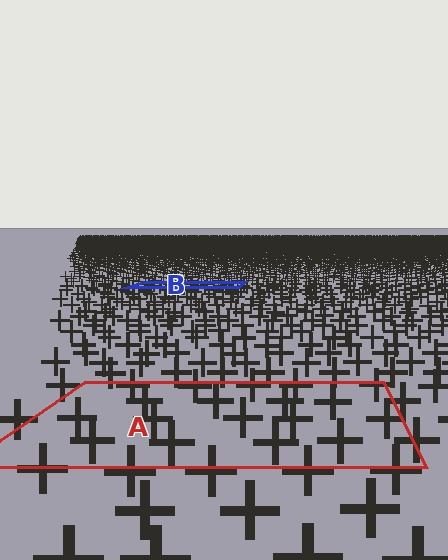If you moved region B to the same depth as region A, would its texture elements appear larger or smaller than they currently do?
They would appear larger. At a closer depth, the same texture elements are projected at a bigger on-screen size.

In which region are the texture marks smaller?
The texture marks are smaller in region B, because it is farther away.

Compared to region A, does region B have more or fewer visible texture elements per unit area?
Region B has more texture elements per unit area — they are packed more densely because it is farther away.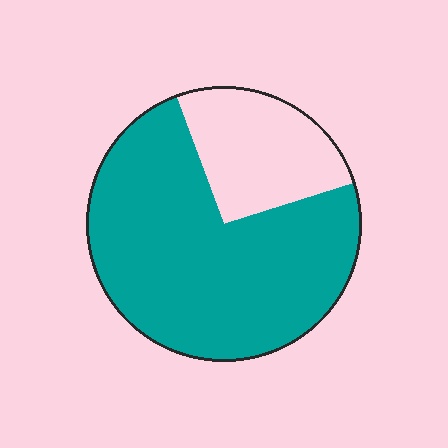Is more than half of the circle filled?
Yes.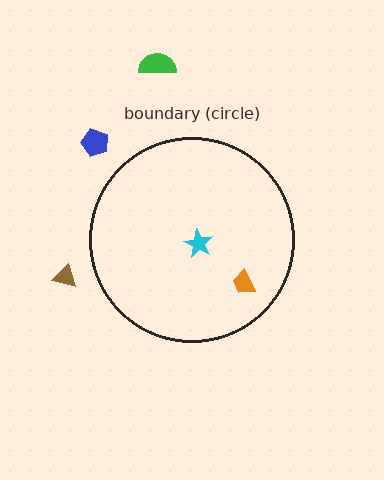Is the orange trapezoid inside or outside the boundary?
Inside.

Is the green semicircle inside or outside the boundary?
Outside.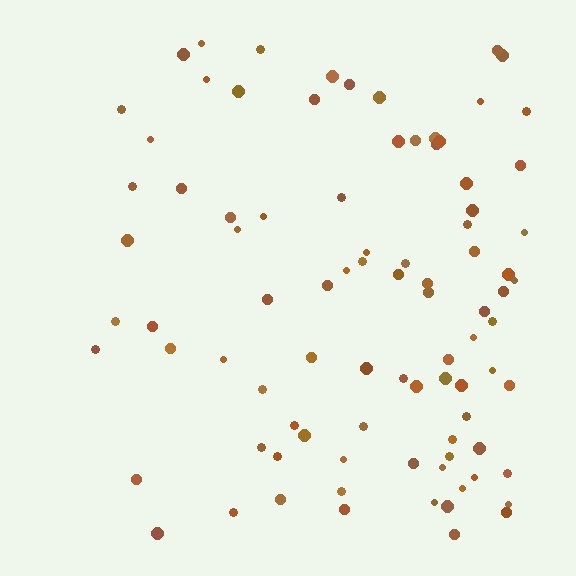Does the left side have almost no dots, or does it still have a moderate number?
Still a moderate number, just noticeably fewer than the right.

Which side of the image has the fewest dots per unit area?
The left.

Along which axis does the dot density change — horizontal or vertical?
Horizontal.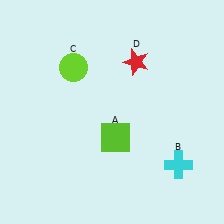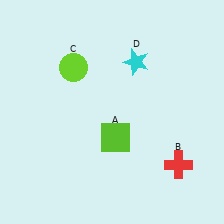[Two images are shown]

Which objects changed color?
B changed from cyan to red. D changed from red to cyan.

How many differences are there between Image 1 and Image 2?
There are 2 differences between the two images.